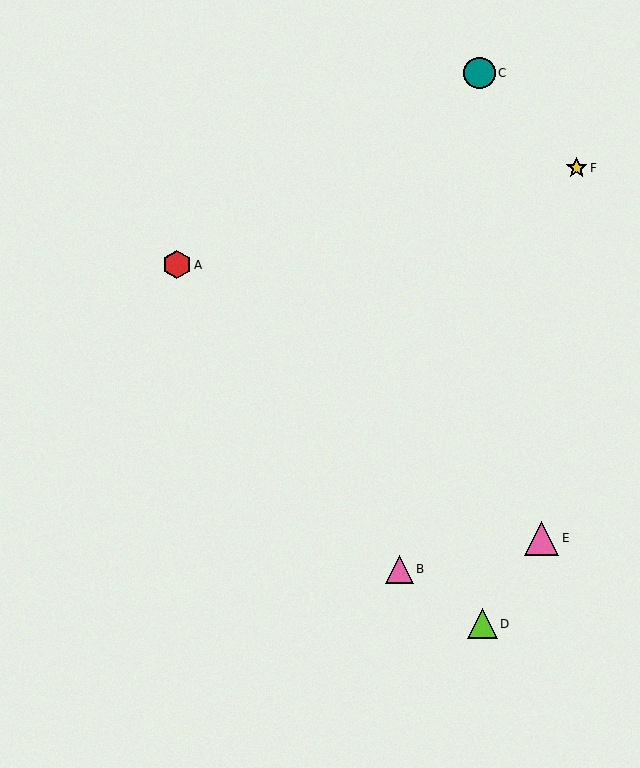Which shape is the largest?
The pink triangle (labeled E) is the largest.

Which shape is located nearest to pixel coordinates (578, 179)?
The yellow star (labeled F) at (577, 168) is nearest to that location.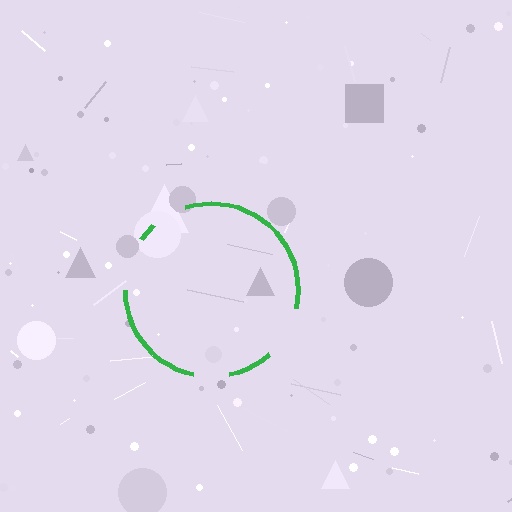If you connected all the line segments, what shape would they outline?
They would outline a circle.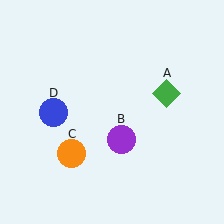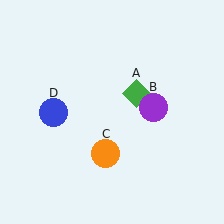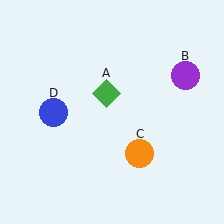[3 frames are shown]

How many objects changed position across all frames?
3 objects changed position: green diamond (object A), purple circle (object B), orange circle (object C).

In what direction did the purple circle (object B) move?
The purple circle (object B) moved up and to the right.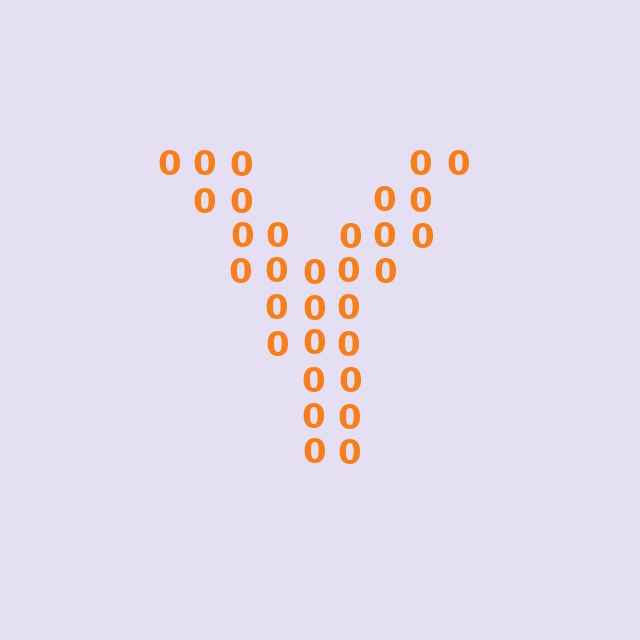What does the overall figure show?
The overall figure shows the letter Y.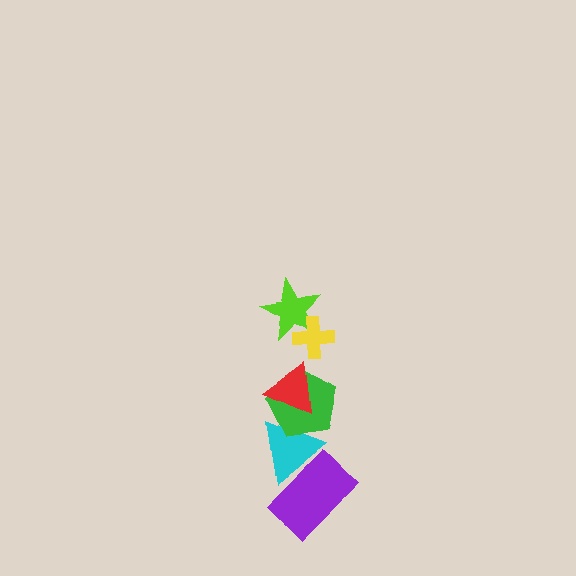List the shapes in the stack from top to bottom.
From top to bottom: the yellow cross, the lime star, the red triangle, the green pentagon, the cyan triangle, the purple rectangle.